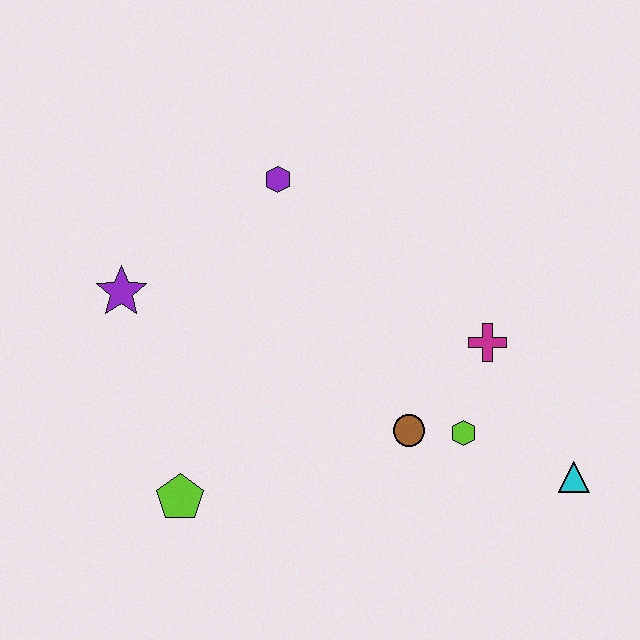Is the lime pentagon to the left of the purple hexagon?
Yes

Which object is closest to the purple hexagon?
The purple star is closest to the purple hexagon.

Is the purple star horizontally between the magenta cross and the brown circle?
No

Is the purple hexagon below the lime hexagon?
No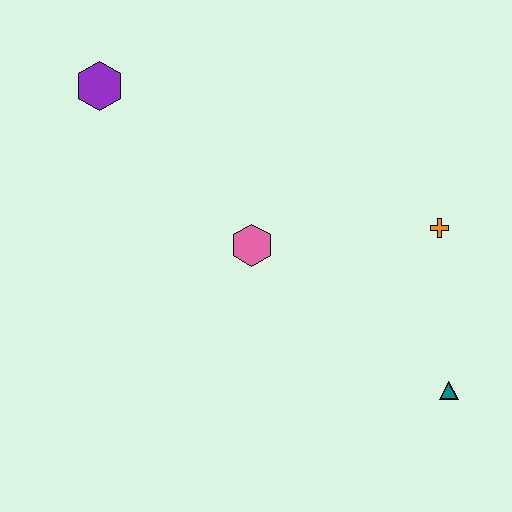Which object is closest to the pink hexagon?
The orange cross is closest to the pink hexagon.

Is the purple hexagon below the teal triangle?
No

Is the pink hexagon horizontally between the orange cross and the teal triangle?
No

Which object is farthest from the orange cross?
The purple hexagon is farthest from the orange cross.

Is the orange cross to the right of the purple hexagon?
Yes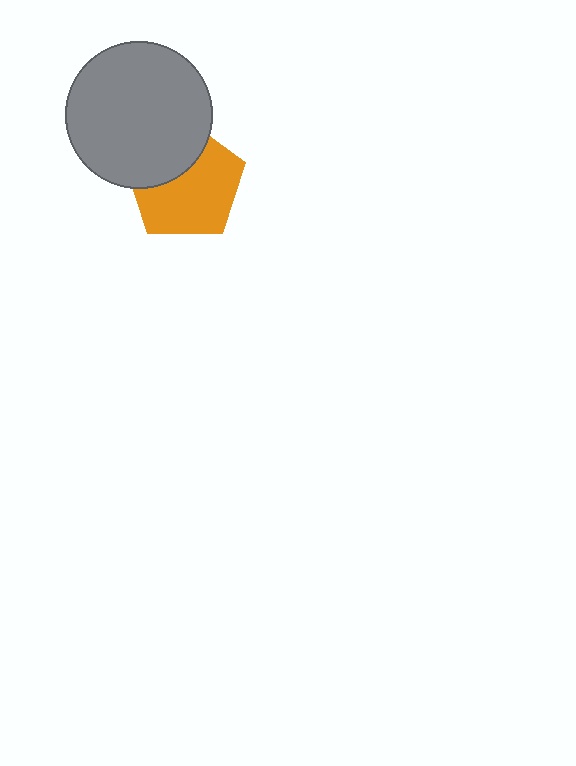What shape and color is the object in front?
The object in front is a gray circle.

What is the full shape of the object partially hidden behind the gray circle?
The partially hidden object is an orange pentagon.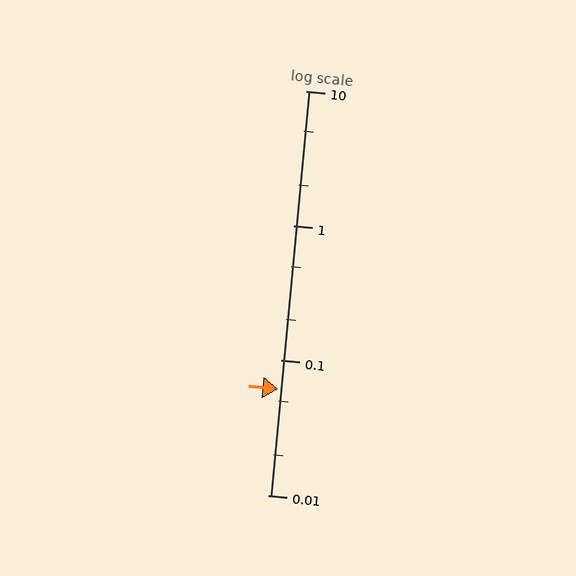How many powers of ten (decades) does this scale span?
The scale spans 3 decades, from 0.01 to 10.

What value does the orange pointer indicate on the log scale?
The pointer indicates approximately 0.061.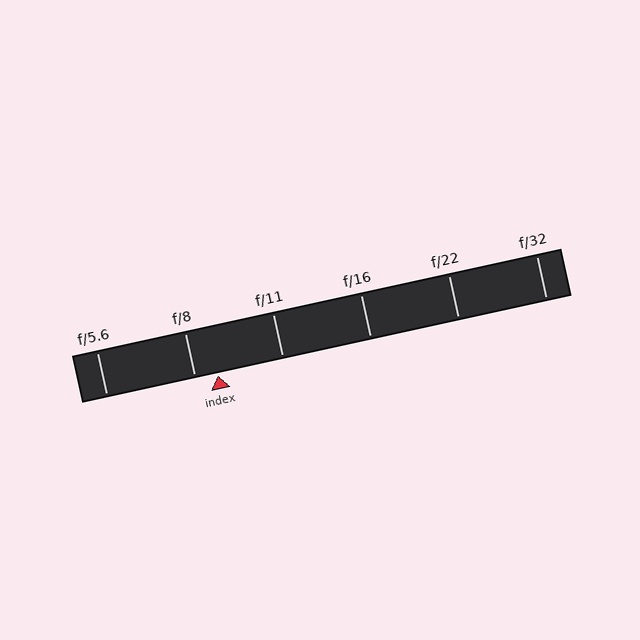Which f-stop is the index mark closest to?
The index mark is closest to f/8.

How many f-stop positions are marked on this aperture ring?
There are 6 f-stop positions marked.